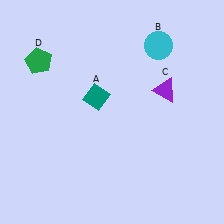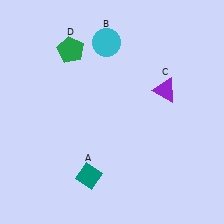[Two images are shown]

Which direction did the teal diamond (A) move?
The teal diamond (A) moved down.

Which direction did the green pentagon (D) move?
The green pentagon (D) moved right.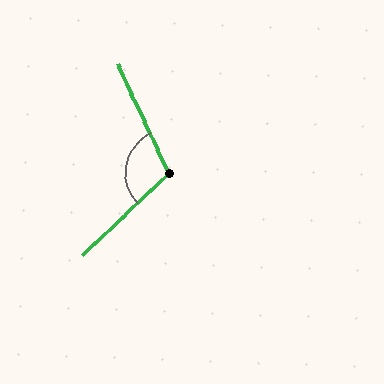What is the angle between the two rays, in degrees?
Approximately 108 degrees.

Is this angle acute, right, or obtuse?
It is obtuse.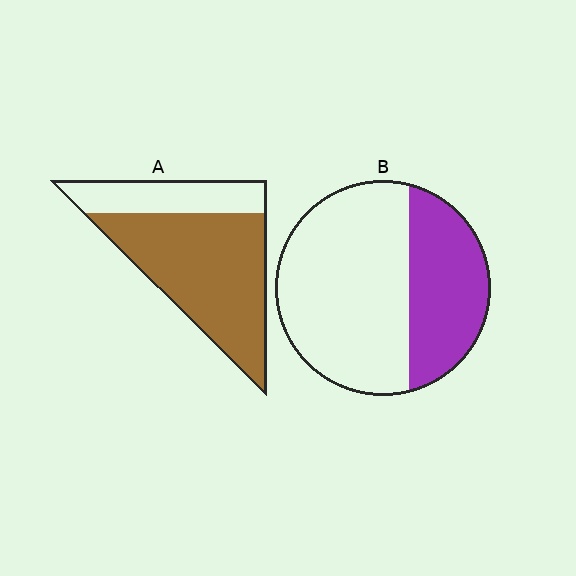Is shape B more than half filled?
No.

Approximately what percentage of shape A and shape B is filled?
A is approximately 70% and B is approximately 35%.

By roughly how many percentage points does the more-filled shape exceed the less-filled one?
By roughly 35 percentage points (A over B).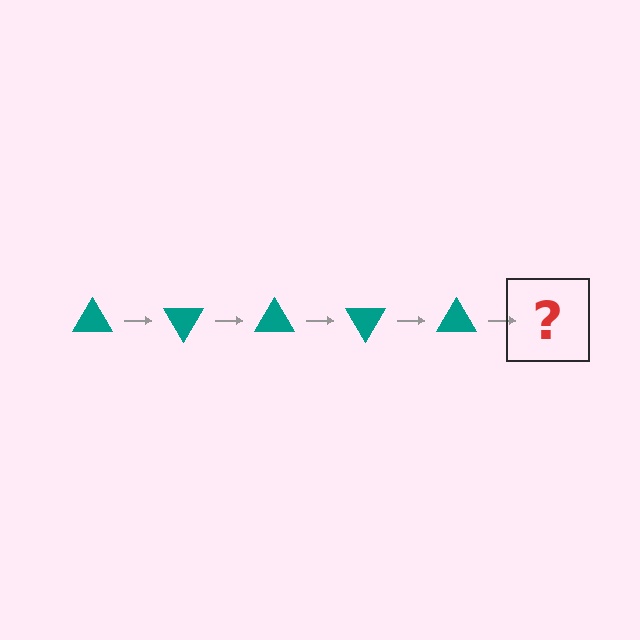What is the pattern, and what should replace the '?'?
The pattern is that the triangle rotates 60 degrees each step. The '?' should be a teal triangle rotated 300 degrees.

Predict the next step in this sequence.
The next step is a teal triangle rotated 300 degrees.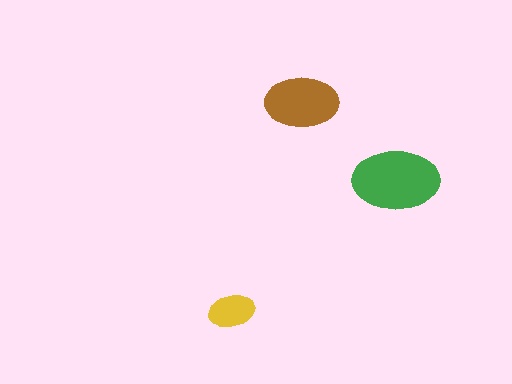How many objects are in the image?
There are 3 objects in the image.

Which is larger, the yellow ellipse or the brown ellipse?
The brown one.